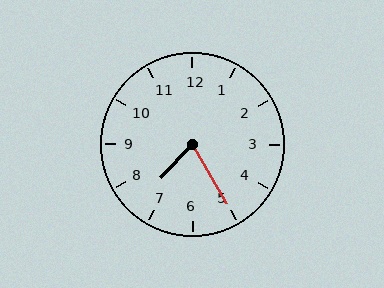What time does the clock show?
7:25.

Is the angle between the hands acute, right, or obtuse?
It is acute.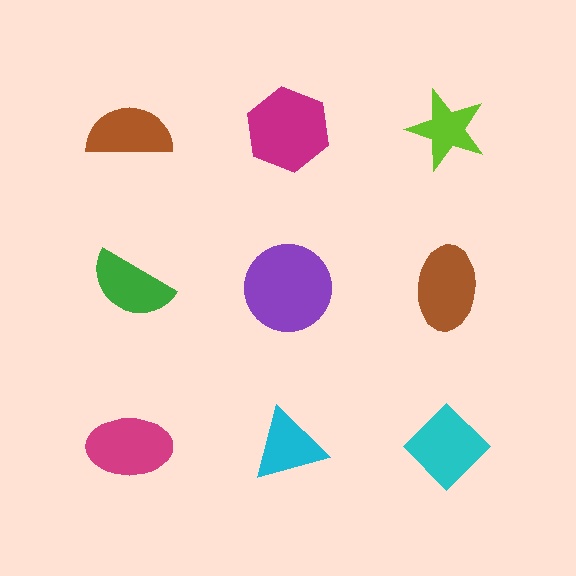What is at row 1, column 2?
A magenta hexagon.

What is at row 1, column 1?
A brown semicircle.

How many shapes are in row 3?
3 shapes.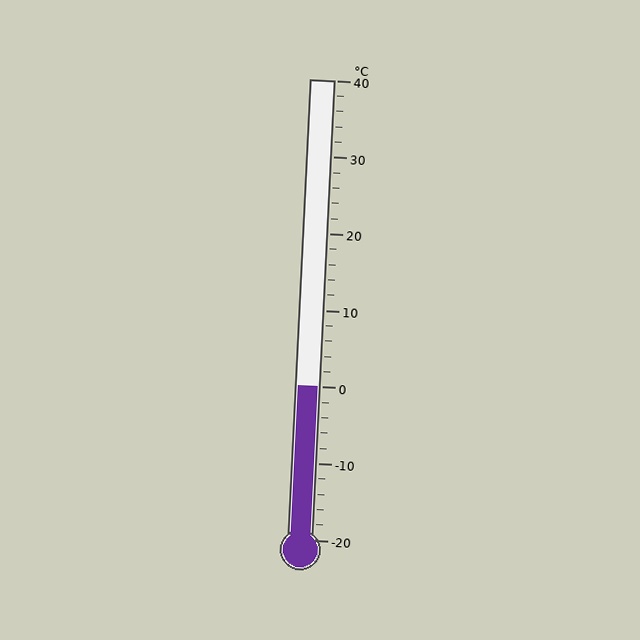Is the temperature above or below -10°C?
The temperature is above -10°C.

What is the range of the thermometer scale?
The thermometer scale ranges from -20°C to 40°C.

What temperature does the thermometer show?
The thermometer shows approximately 0°C.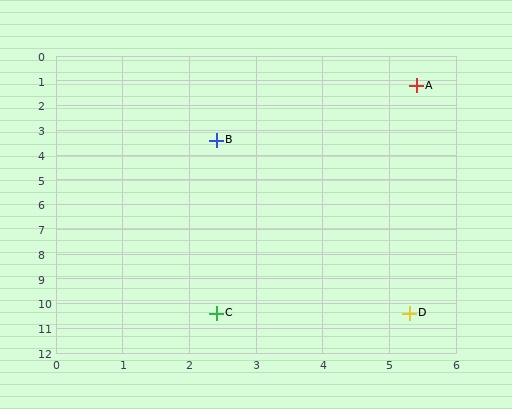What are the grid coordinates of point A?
Point A is at approximately (5.4, 1.2).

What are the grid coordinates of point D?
Point D is at approximately (5.3, 10.4).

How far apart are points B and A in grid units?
Points B and A are about 3.7 grid units apart.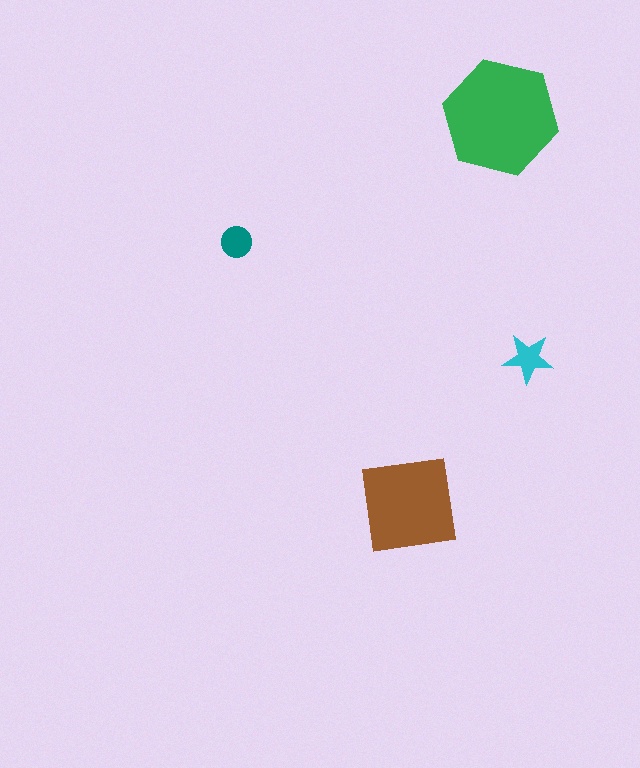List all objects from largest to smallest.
The green hexagon, the brown square, the cyan star, the teal circle.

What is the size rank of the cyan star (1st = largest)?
3rd.